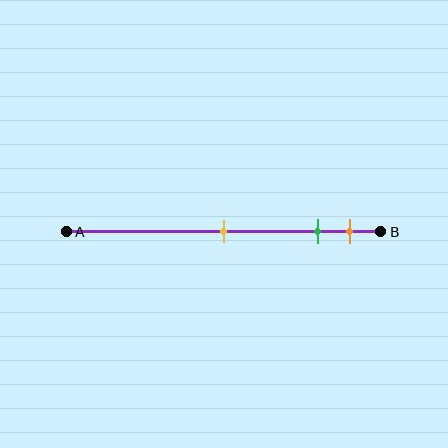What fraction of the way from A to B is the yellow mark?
The yellow mark is approximately 50% (0.5) of the way from A to B.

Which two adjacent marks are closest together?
The green and orange marks are the closest adjacent pair.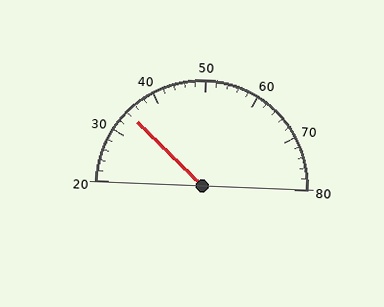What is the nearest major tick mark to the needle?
The nearest major tick mark is 30.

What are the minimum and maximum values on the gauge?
The gauge ranges from 20 to 80.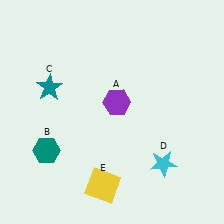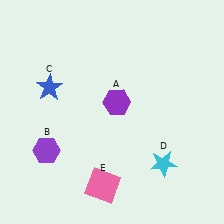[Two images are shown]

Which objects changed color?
B changed from teal to purple. C changed from teal to blue. E changed from yellow to pink.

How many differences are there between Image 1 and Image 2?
There are 3 differences between the two images.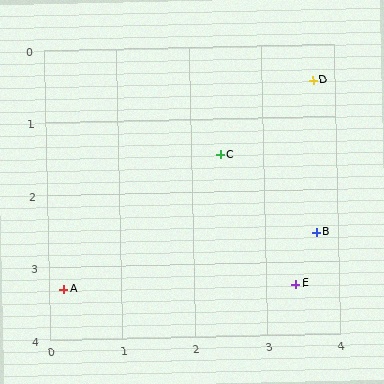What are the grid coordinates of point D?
Point D is at approximately (3.7, 0.5).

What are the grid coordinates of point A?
Point A is at approximately (0.2, 3.3).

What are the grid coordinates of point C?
Point C is at approximately (2.4, 1.5).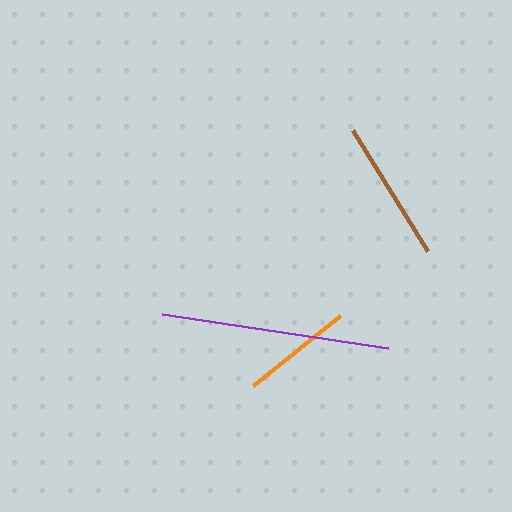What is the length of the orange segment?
The orange segment is approximately 111 pixels long.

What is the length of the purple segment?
The purple segment is approximately 229 pixels long.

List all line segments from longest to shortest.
From longest to shortest: purple, brown, orange.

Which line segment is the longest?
The purple line is the longest at approximately 229 pixels.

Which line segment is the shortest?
The orange line is the shortest at approximately 111 pixels.